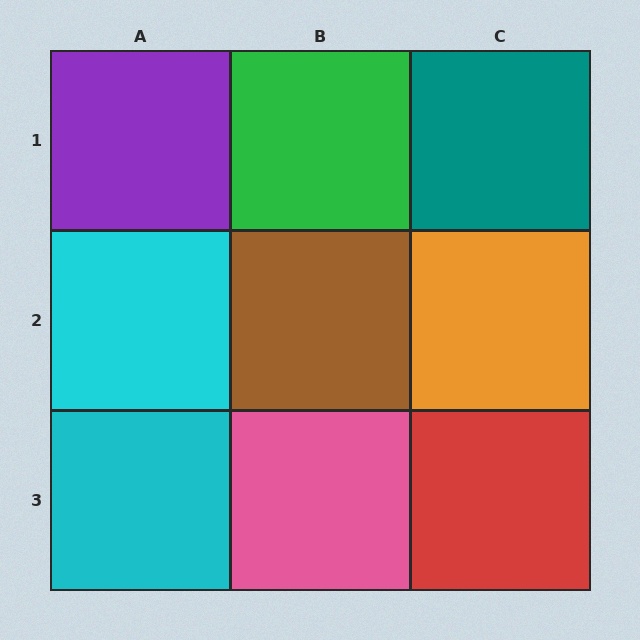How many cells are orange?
1 cell is orange.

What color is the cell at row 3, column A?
Cyan.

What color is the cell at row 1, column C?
Teal.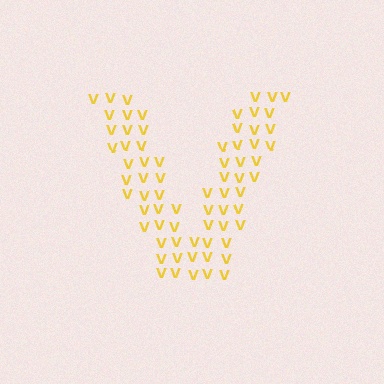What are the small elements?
The small elements are letter V's.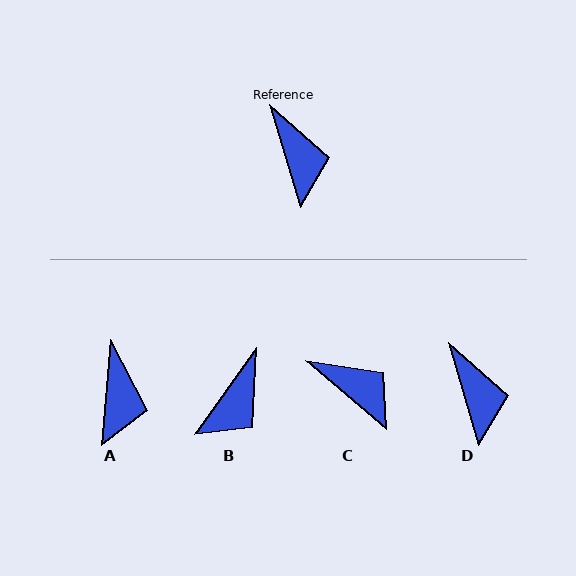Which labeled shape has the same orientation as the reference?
D.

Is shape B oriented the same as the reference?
No, it is off by about 52 degrees.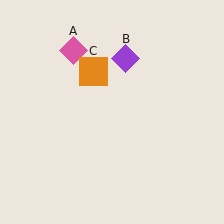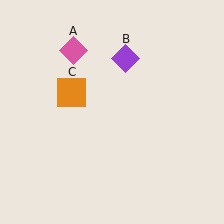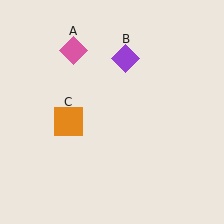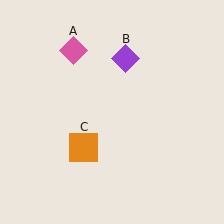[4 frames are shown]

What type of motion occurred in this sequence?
The orange square (object C) rotated counterclockwise around the center of the scene.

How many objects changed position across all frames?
1 object changed position: orange square (object C).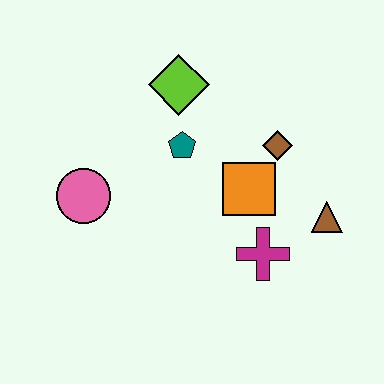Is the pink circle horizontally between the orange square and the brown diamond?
No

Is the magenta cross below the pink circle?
Yes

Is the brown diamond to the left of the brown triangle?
Yes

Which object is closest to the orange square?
The brown diamond is closest to the orange square.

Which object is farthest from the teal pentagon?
The brown triangle is farthest from the teal pentagon.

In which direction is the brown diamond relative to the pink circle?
The brown diamond is to the right of the pink circle.